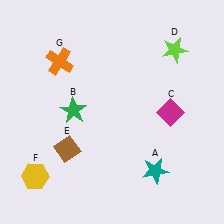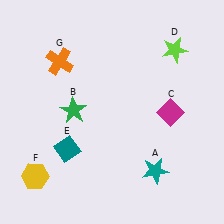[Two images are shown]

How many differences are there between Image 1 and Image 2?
There is 1 difference between the two images.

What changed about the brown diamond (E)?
In Image 1, E is brown. In Image 2, it changed to teal.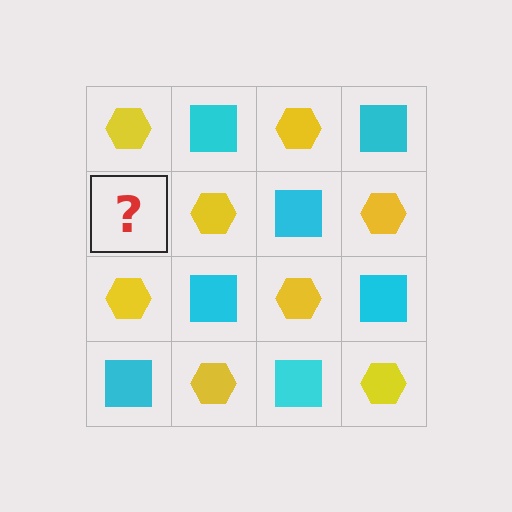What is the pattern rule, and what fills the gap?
The rule is that it alternates yellow hexagon and cyan square in a checkerboard pattern. The gap should be filled with a cyan square.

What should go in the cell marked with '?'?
The missing cell should contain a cyan square.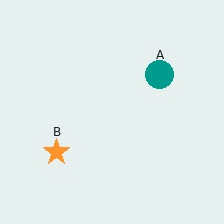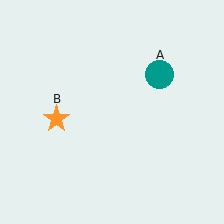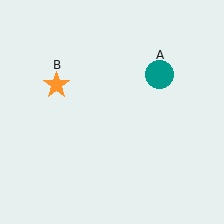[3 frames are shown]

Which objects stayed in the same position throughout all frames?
Teal circle (object A) remained stationary.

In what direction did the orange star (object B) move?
The orange star (object B) moved up.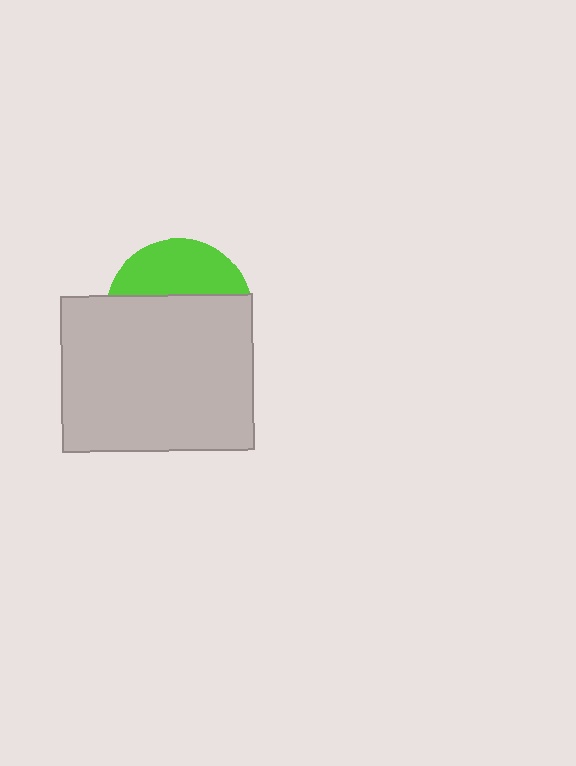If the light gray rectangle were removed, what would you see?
You would see the complete lime circle.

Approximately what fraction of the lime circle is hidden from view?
Roughly 64% of the lime circle is hidden behind the light gray rectangle.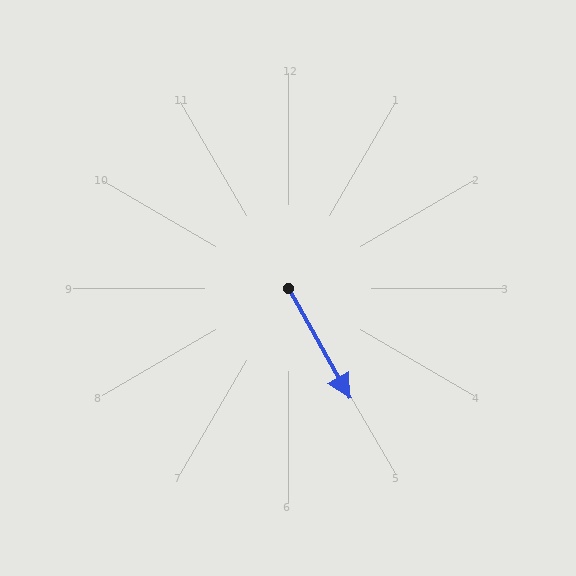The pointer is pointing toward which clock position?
Roughly 5 o'clock.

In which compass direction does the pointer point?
Southeast.